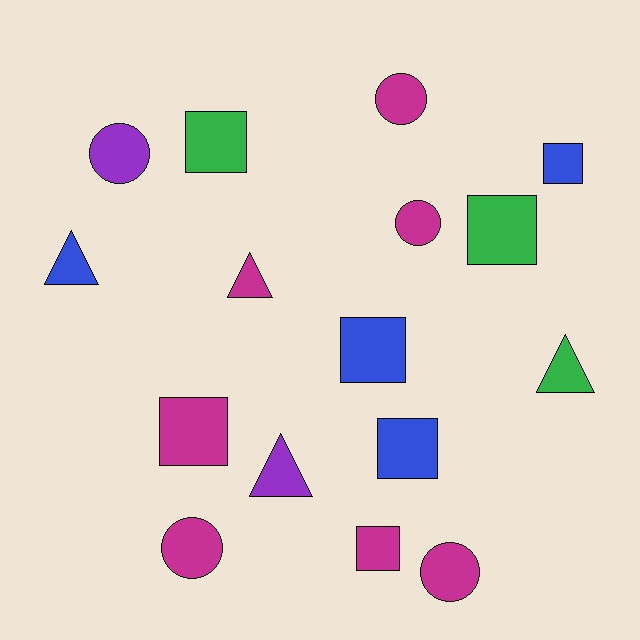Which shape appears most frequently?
Square, with 7 objects.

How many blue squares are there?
There are 3 blue squares.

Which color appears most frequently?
Magenta, with 7 objects.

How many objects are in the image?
There are 16 objects.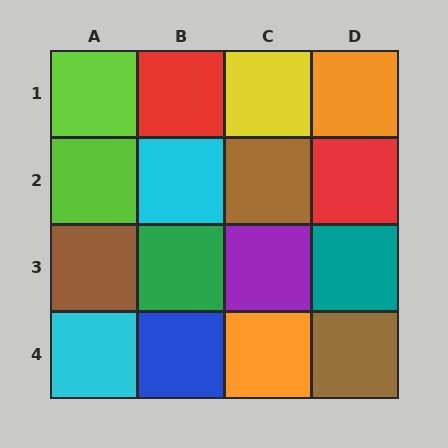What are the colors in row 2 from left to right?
Lime, cyan, brown, red.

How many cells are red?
2 cells are red.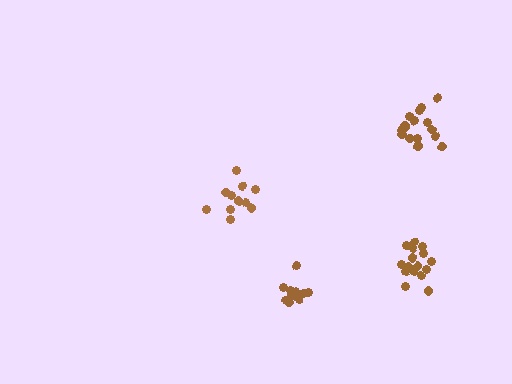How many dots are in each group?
Group 1: 16 dots, Group 2: 11 dots, Group 3: 10 dots, Group 4: 16 dots (53 total).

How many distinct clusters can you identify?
There are 4 distinct clusters.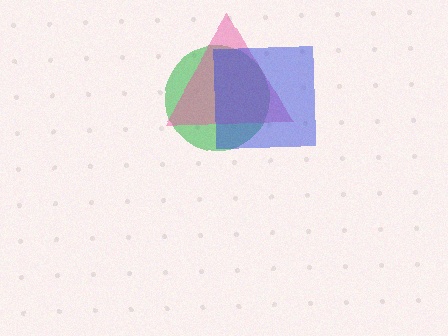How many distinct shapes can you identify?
There are 3 distinct shapes: a green circle, a pink triangle, a blue square.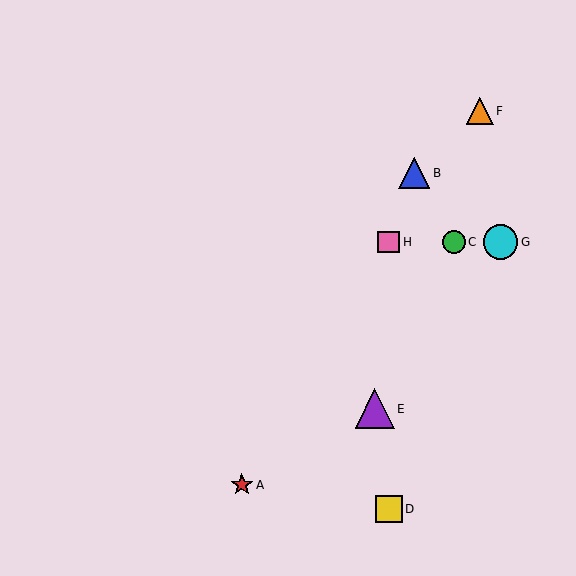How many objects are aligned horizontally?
3 objects (C, G, H) are aligned horizontally.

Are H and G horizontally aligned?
Yes, both are at y≈242.